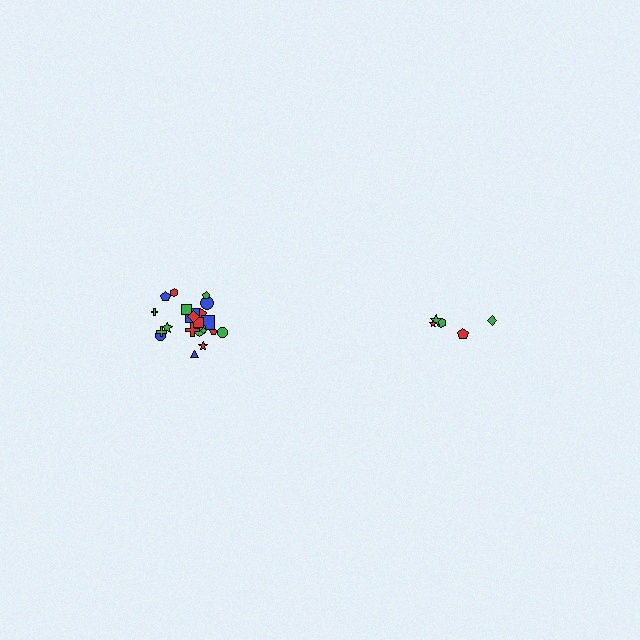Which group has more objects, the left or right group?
The left group.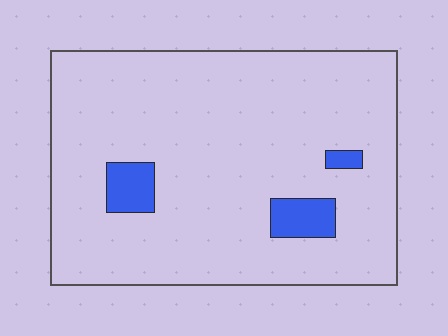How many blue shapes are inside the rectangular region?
3.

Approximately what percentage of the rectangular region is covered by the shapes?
Approximately 5%.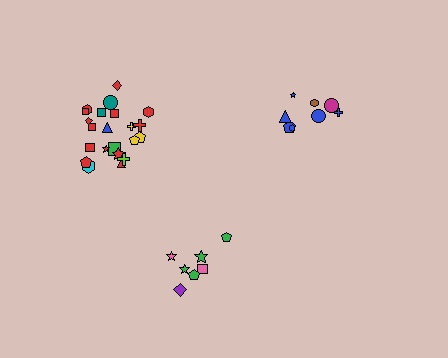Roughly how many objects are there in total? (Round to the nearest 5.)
Roughly 35 objects in total.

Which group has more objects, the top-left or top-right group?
The top-left group.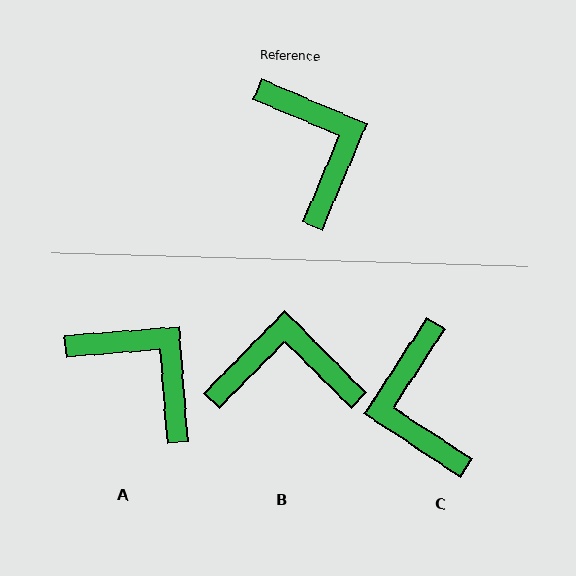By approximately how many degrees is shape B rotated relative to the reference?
Approximately 68 degrees counter-clockwise.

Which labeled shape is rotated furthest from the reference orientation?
C, about 170 degrees away.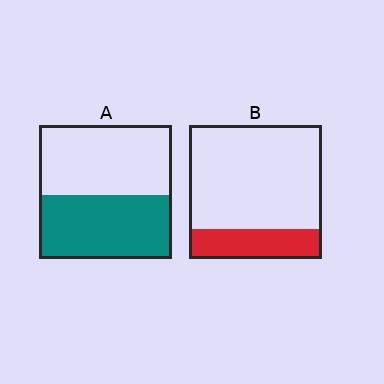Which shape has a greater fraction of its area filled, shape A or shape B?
Shape A.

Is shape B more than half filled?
No.